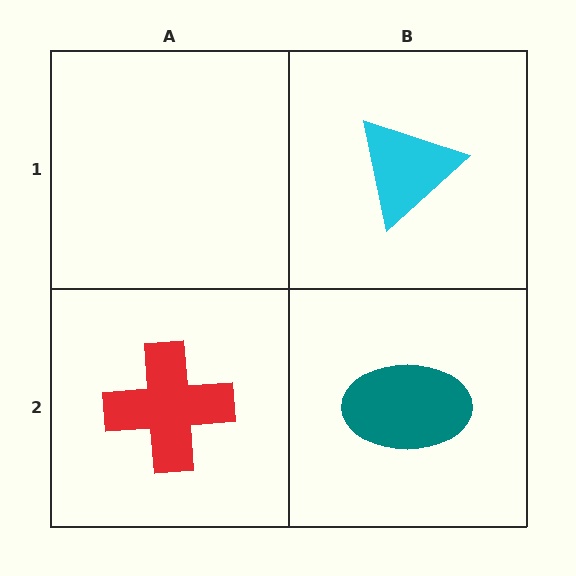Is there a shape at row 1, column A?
No, that cell is empty.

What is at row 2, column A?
A red cross.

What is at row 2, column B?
A teal ellipse.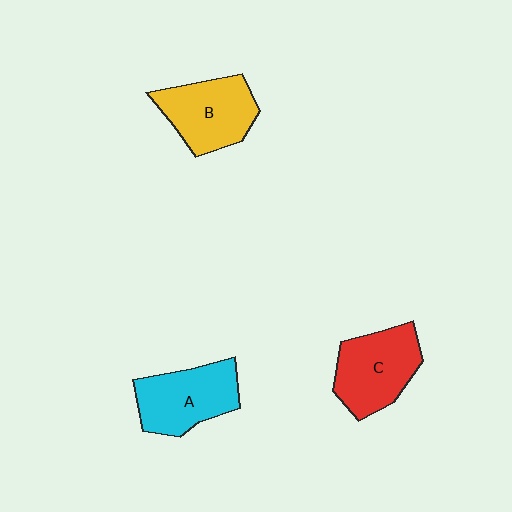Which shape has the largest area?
Shape A (cyan).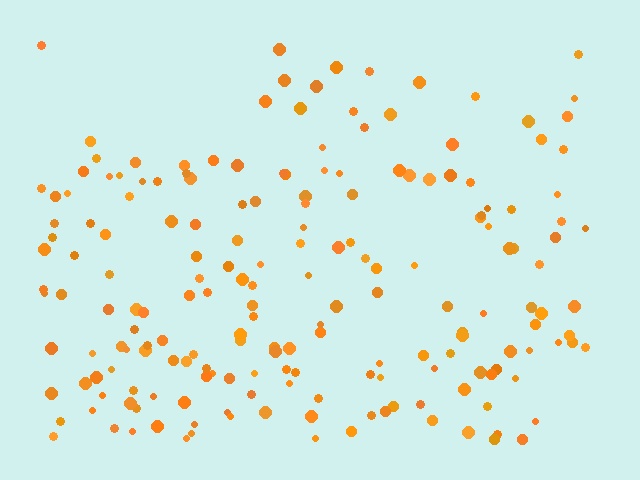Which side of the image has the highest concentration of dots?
The bottom.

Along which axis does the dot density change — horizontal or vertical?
Vertical.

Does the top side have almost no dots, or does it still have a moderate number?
Still a moderate number, just noticeably fewer than the bottom.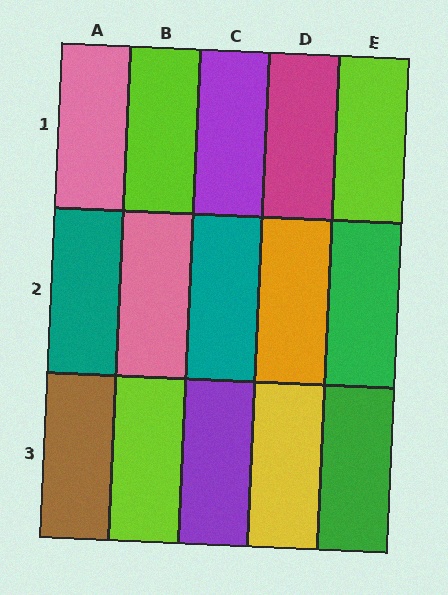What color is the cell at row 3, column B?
Lime.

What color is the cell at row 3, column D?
Yellow.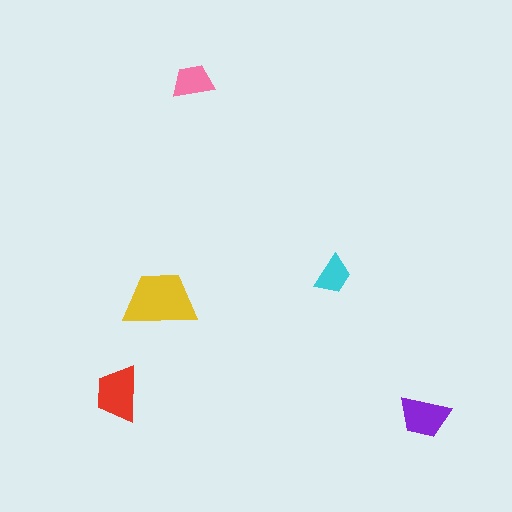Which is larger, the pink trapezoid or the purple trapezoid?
The purple one.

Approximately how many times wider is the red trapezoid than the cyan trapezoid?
About 1.5 times wider.